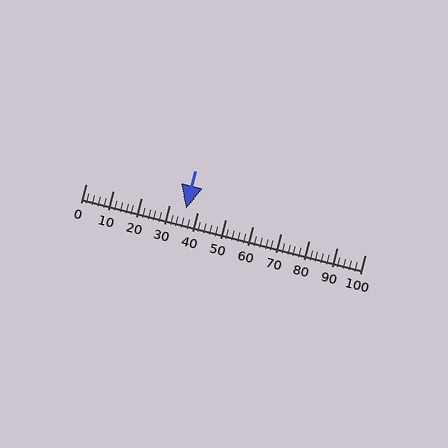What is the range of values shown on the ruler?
The ruler shows values from 0 to 100.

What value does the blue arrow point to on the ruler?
The blue arrow points to approximately 36.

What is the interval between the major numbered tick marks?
The major tick marks are spaced 10 units apart.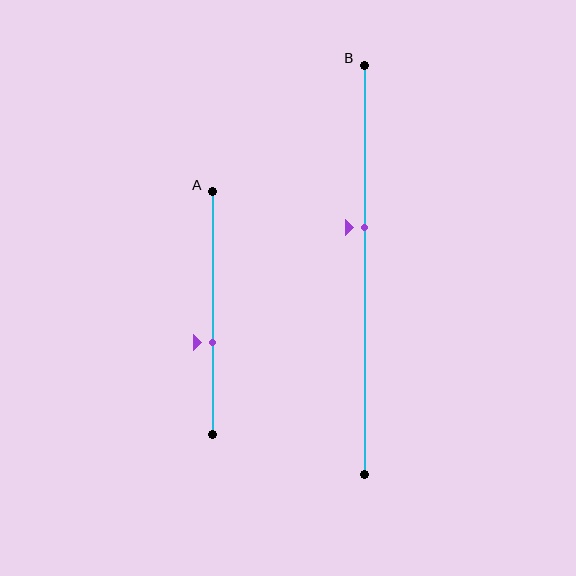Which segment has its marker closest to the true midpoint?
Segment B has its marker closest to the true midpoint.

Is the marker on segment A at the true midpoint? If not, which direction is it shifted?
No, the marker on segment A is shifted downward by about 12% of the segment length.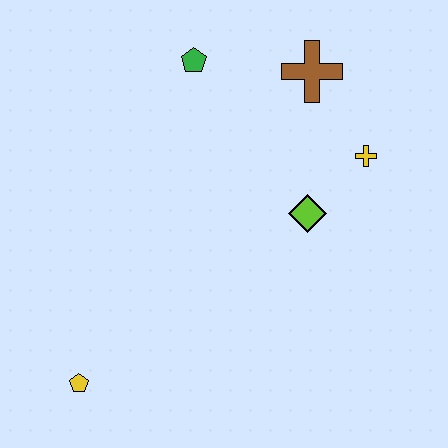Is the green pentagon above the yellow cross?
Yes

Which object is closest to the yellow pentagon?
The lime diamond is closest to the yellow pentagon.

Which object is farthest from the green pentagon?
The yellow pentagon is farthest from the green pentagon.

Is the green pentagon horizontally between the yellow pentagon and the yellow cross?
Yes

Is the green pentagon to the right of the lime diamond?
No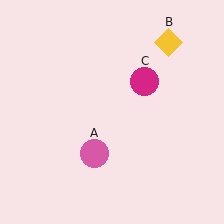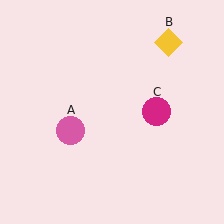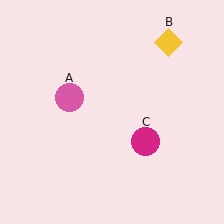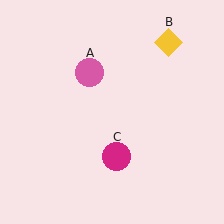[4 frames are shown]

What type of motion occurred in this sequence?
The pink circle (object A), magenta circle (object C) rotated clockwise around the center of the scene.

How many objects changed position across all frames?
2 objects changed position: pink circle (object A), magenta circle (object C).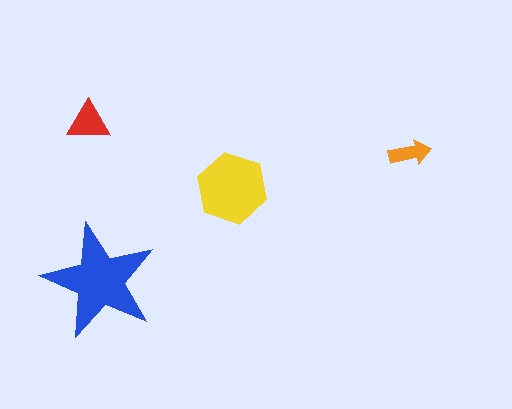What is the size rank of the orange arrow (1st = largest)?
4th.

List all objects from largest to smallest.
The blue star, the yellow hexagon, the red triangle, the orange arrow.